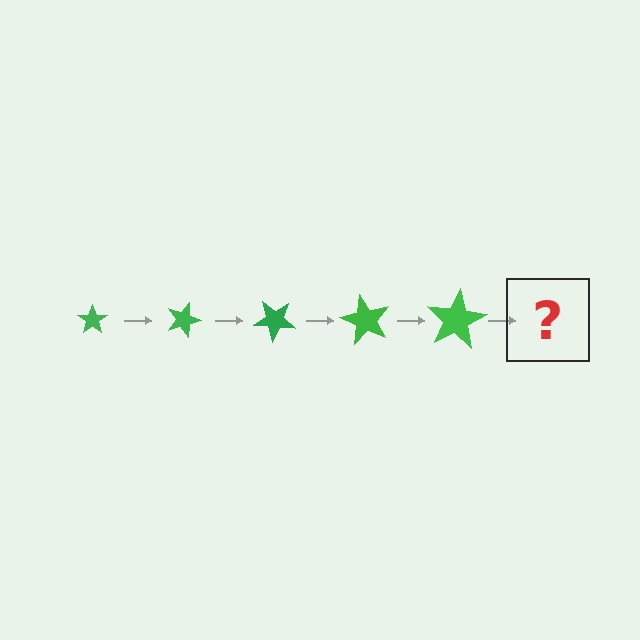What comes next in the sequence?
The next element should be a star, larger than the previous one and rotated 100 degrees from the start.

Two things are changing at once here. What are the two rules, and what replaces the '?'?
The two rules are that the star grows larger each step and it rotates 20 degrees each step. The '?' should be a star, larger than the previous one and rotated 100 degrees from the start.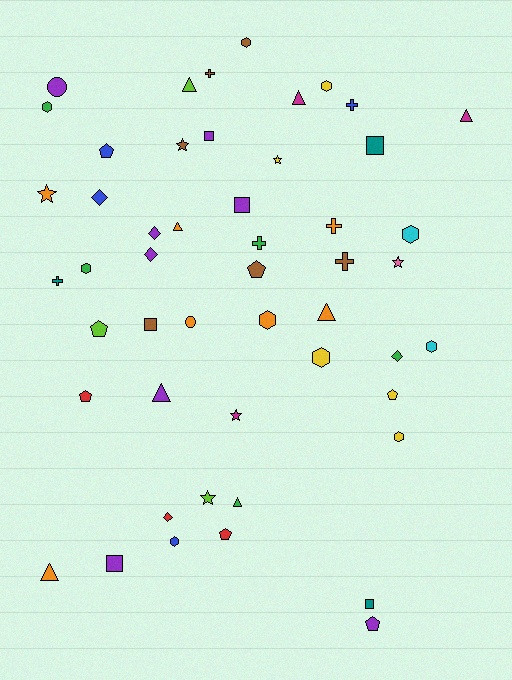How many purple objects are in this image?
There are 8 purple objects.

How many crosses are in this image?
There are 6 crosses.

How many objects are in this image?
There are 50 objects.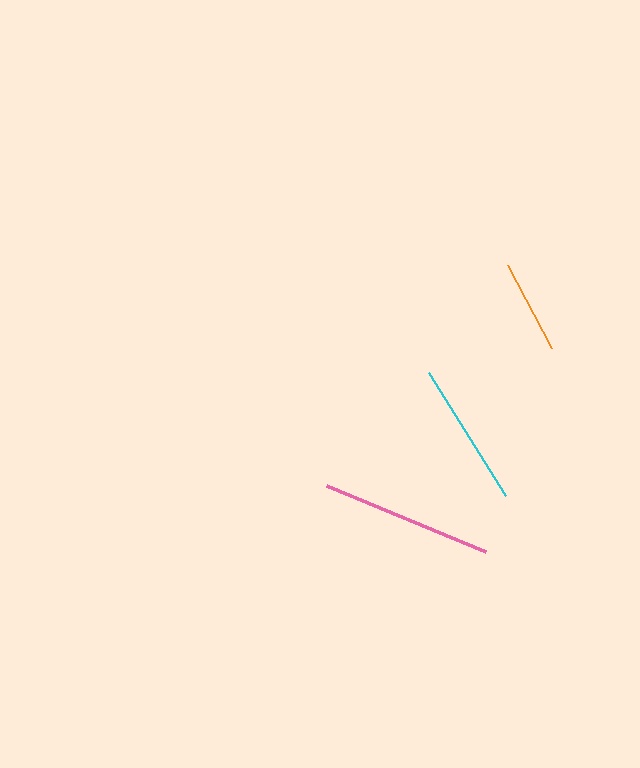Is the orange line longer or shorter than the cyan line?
The cyan line is longer than the orange line.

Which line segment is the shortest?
The orange line is the shortest at approximately 94 pixels.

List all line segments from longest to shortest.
From longest to shortest: pink, cyan, orange.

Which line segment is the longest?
The pink line is the longest at approximately 173 pixels.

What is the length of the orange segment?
The orange segment is approximately 94 pixels long.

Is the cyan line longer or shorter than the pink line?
The pink line is longer than the cyan line.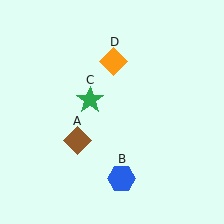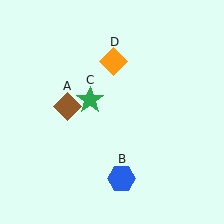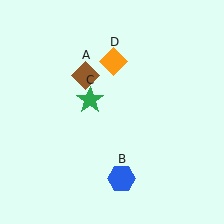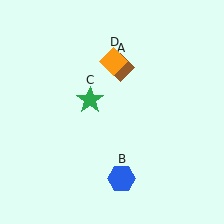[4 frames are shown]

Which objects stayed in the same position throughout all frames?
Blue hexagon (object B) and green star (object C) and orange diamond (object D) remained stationary.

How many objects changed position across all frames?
1 object changed position: brown diamond (object A).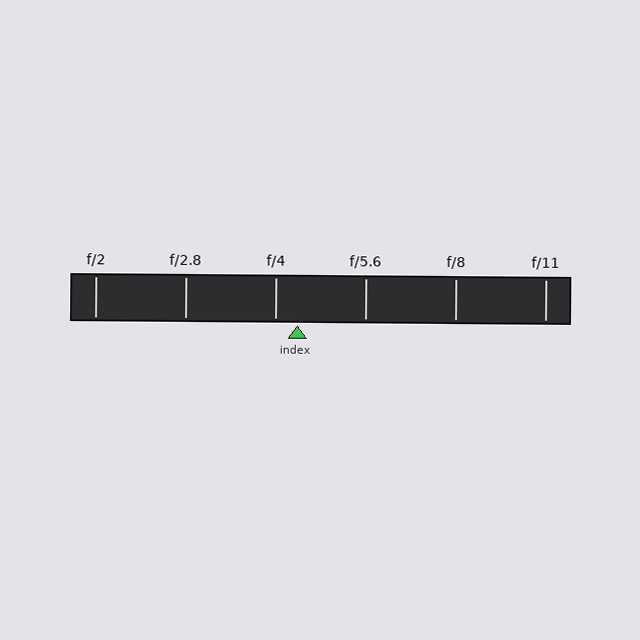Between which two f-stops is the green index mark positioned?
The index mark is between f/4 and f/5.6.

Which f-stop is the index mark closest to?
The index mark is closest to f/4.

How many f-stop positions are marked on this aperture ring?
There are 6 f-stop positions marked.